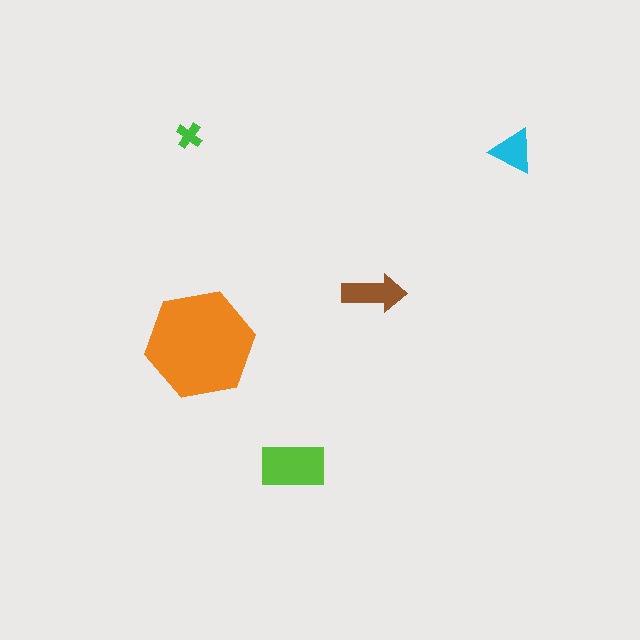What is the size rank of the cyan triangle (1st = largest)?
4th.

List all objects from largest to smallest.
The orange hexagon, the lime rectangle, the brown arrow, the cyan triangle, the green cross.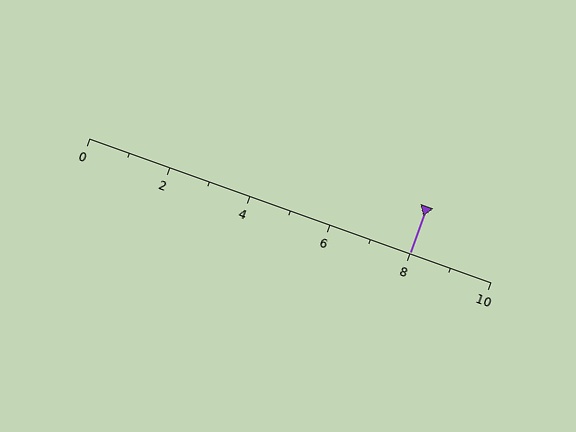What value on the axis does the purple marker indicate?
The marker indicates approximately 8.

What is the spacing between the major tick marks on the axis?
The major ticks are spaced 2 apart.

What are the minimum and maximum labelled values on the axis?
The axis runs from 0 to 10.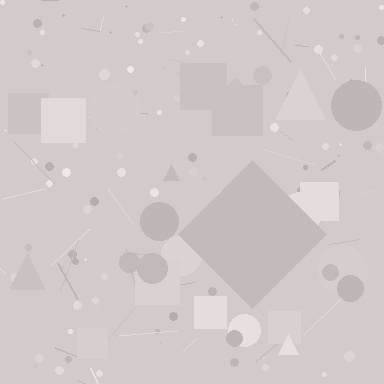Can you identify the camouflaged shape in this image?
The camouflaged shape is a diamond.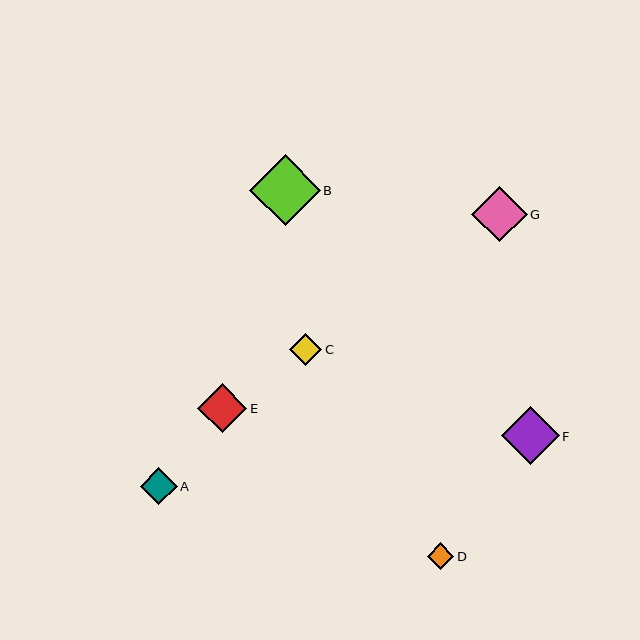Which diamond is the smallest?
Diamond D is the smallest with a size of approximately 27 pixels.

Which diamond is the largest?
Diamond B is the largest with a size of approximately 71 pixels.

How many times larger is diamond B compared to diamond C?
Diamond B is approximately 2.2 times the size of diamond C.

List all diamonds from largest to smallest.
From largest to smallest: B, F, G, E, A, C, D.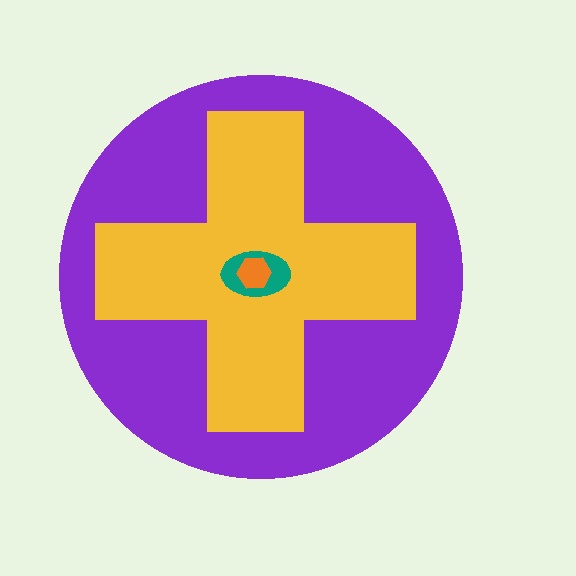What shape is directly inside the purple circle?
The yellow cross.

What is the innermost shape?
The orange hexagon.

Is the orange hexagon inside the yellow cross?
Yes.